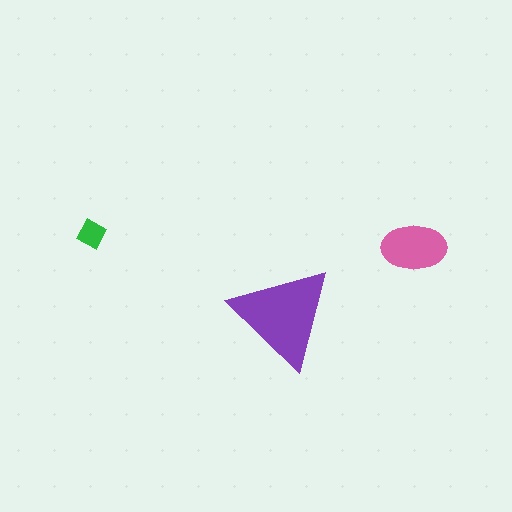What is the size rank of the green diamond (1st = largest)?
3rd.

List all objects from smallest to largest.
The green diamond, the pink ellipse, the purple triangle.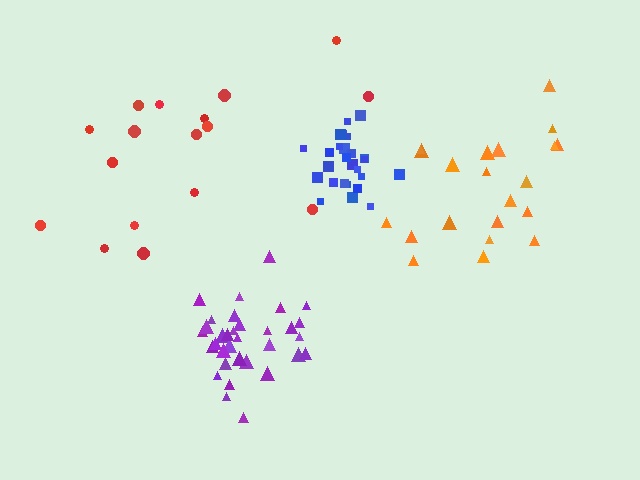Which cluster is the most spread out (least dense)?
Red.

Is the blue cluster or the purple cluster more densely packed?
Blue.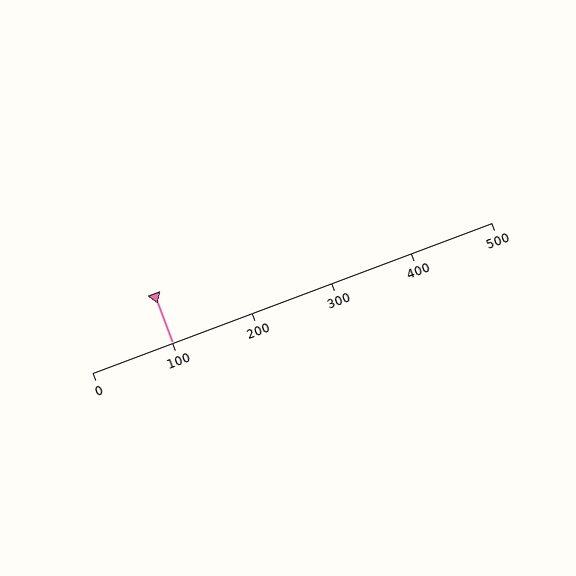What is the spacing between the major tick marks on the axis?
The major ticks are spaced 100 apart.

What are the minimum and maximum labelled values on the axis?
The axis runs from 0 to 500.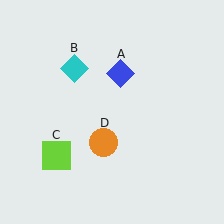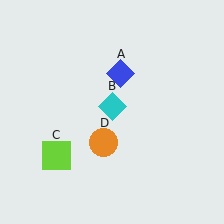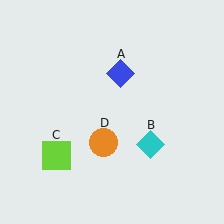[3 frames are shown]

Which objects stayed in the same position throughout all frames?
Blue diamond (object A) and lime square (object C) and orange circle (object D) remained stationary.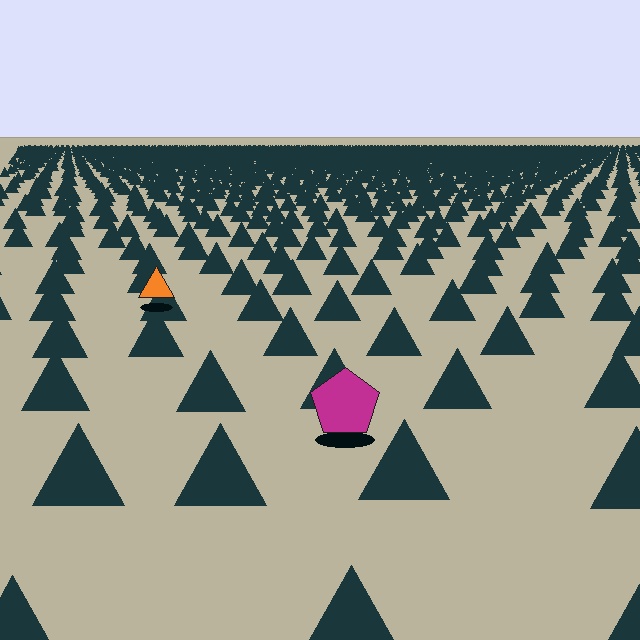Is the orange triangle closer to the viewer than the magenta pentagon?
No. The magenta pentagon is closer — you can tell from the texture gradient: the ground texture is coarser near it.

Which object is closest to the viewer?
The magenta pentagon is closest. The texture marks near it are larger and more spread out.